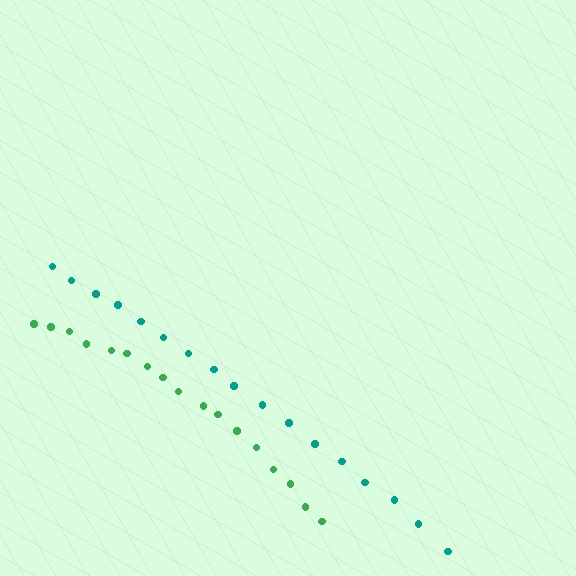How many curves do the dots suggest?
There are 2 distinct paths.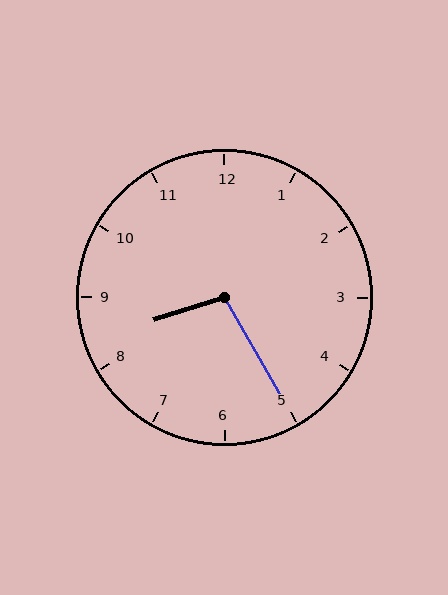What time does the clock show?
8:25.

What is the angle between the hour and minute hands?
Approximately 102 degrees.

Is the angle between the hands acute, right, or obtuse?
It is obtuse.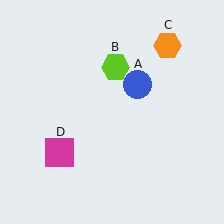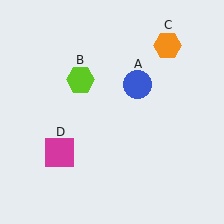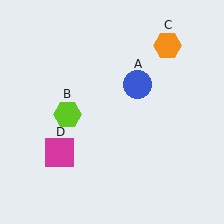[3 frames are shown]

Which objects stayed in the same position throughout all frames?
Blue circle (object A) and orange hexagon (object C) and magenta square (object D) remained stationary.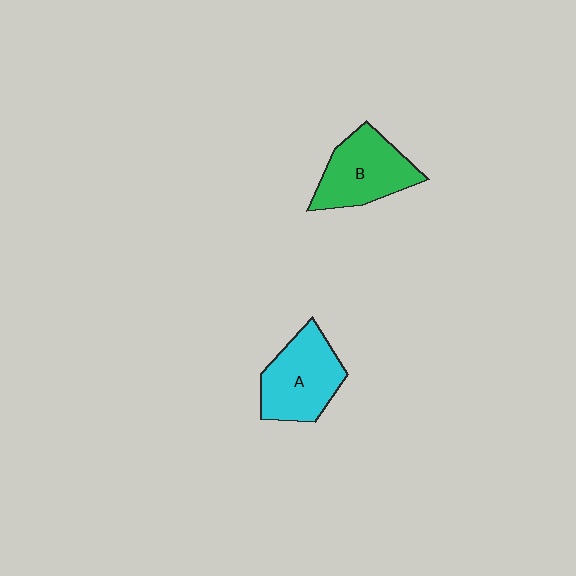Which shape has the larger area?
Shape A (cyan).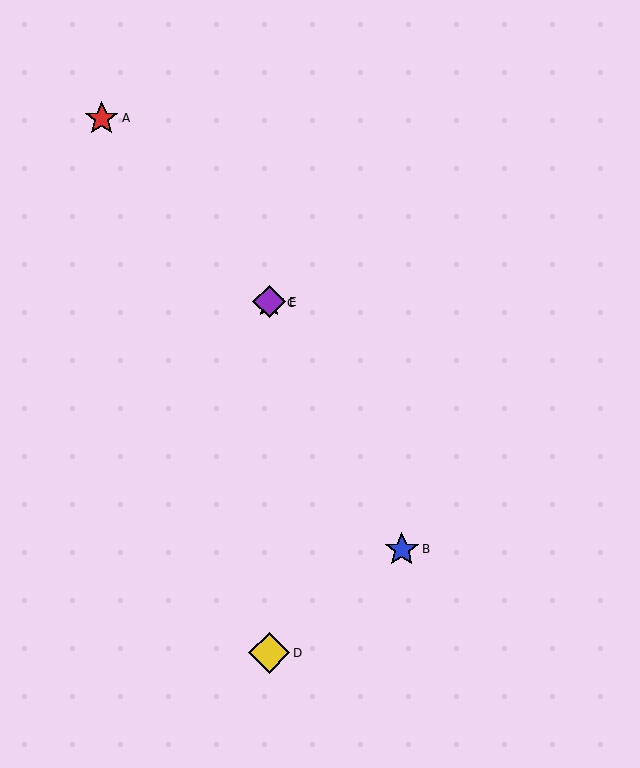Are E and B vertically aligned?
No, E is at x≈269 and B is at x≈402.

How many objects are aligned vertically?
3 objects (C, D, E) are aligned vertically.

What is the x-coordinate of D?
Object D is at x≈269.